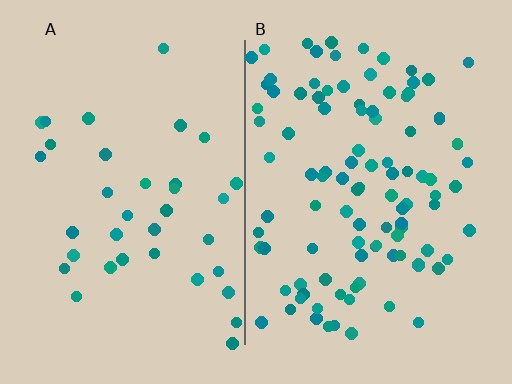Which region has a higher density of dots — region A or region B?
B (the right).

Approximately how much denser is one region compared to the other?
Approximately 2.9× — region B over region A.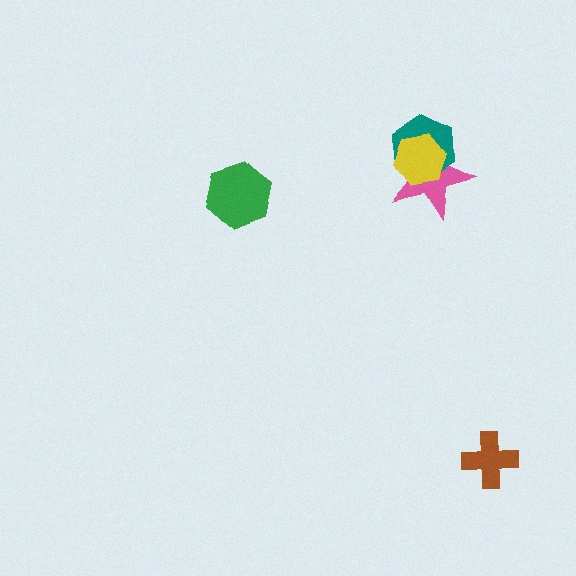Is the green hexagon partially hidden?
No, no other shape covers it.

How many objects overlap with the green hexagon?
0 objects overlap with the green hexagon.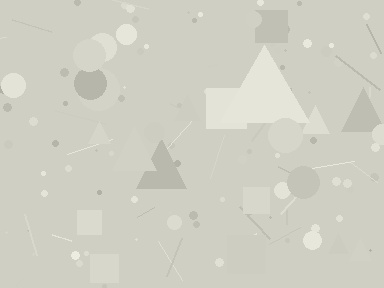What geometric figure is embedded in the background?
A triangle is embedded in the background.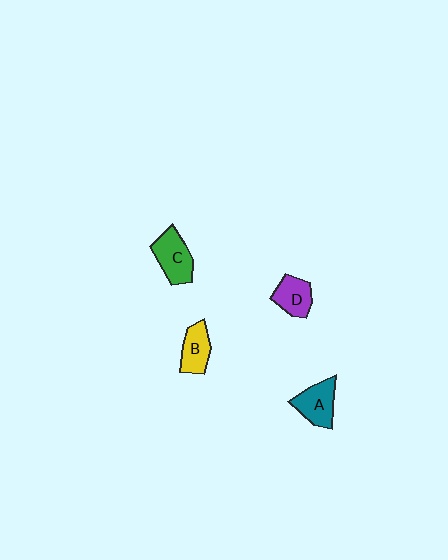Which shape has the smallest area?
Shape D (purple).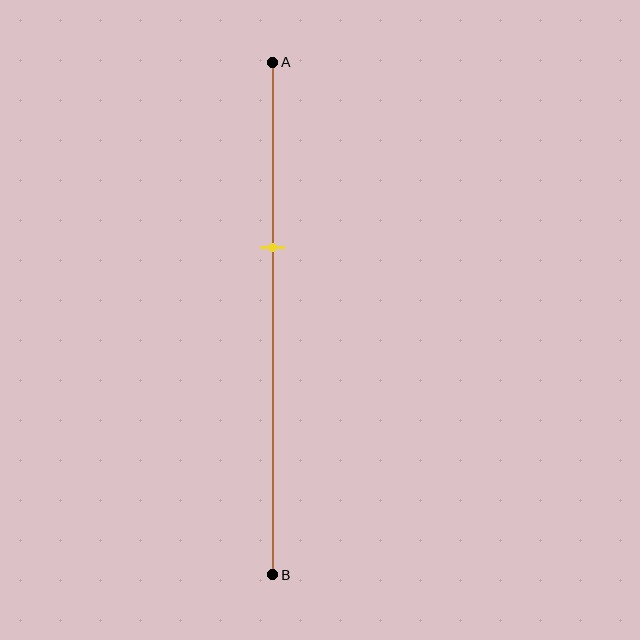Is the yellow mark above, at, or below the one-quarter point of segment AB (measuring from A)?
The yellow mark is below the one-quarter point of segment AB.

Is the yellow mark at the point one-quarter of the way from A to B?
No, the mark is at about 35% from A, not at the 25% one-quarter point.